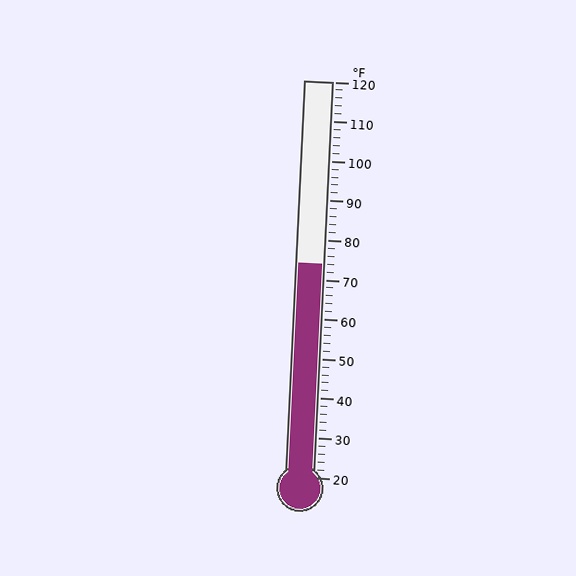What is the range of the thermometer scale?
The thermometer scale ranges from 20°F to 120°F.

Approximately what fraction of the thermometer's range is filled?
The thermometer is filled to approximately 55% of its range.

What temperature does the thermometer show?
The thermometer shows approximately 74°F.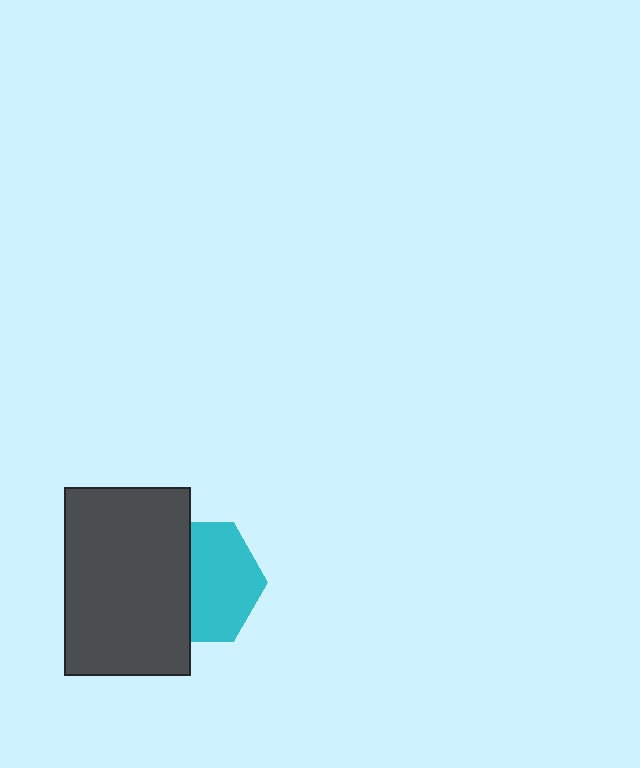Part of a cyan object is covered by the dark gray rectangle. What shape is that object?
It is a hexagon.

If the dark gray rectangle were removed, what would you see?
You would see the complete cyan hexagon.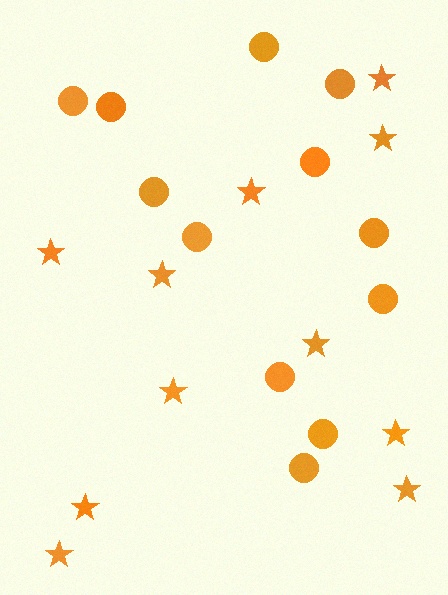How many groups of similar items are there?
There are 2 groups: one group of stars (11) and one group of circles (12).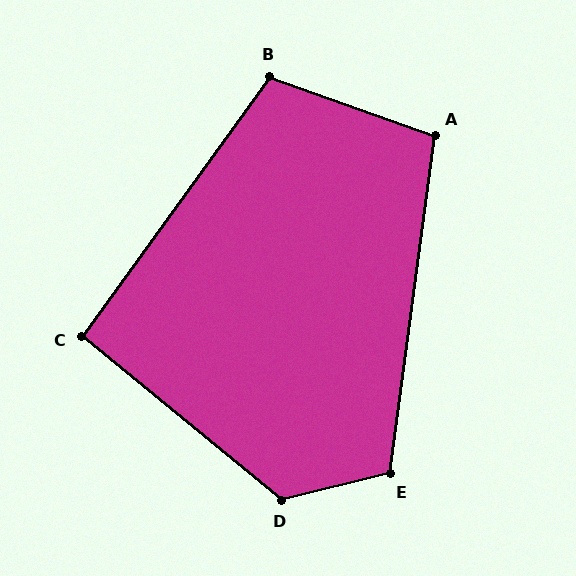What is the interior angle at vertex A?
Approximately 102 degrees (obtuse).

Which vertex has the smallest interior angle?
C, at approximately 93 degrees.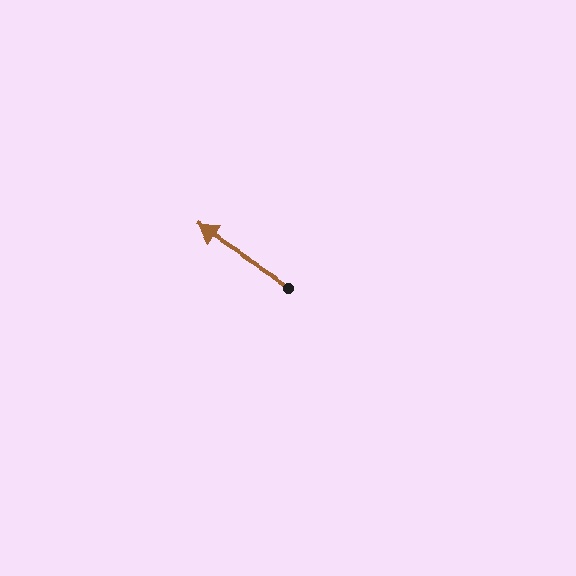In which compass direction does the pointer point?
Northwest.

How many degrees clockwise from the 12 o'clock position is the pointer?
Approximately 303 degrees.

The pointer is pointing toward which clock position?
Roughly 10 o'clock.